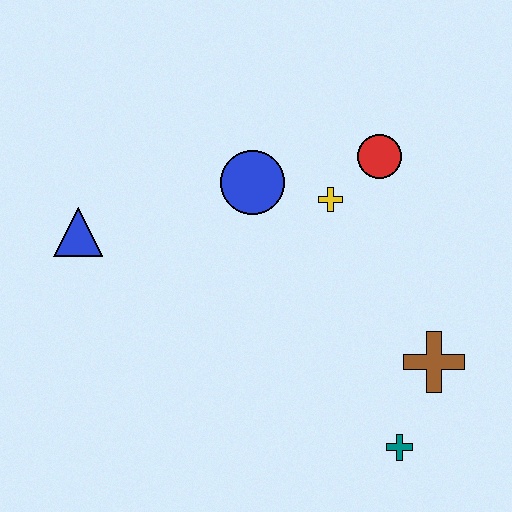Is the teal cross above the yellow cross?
No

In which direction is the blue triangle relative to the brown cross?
The blue triangle is to the left of the brown cross.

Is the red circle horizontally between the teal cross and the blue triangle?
Yes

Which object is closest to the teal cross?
The brown cross is closest to the teal cross.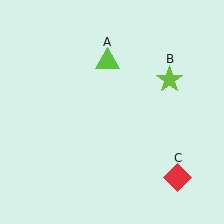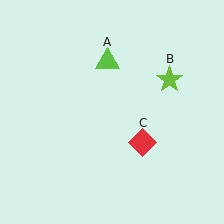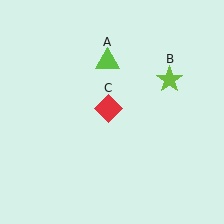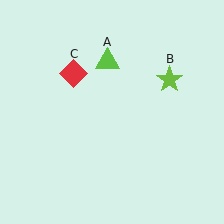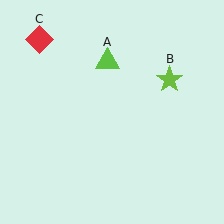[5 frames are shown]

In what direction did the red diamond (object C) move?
The red diamond (object C) moved up and to the left.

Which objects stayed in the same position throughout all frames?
Lime triangle (object A) and lime star (object B) remained stationary.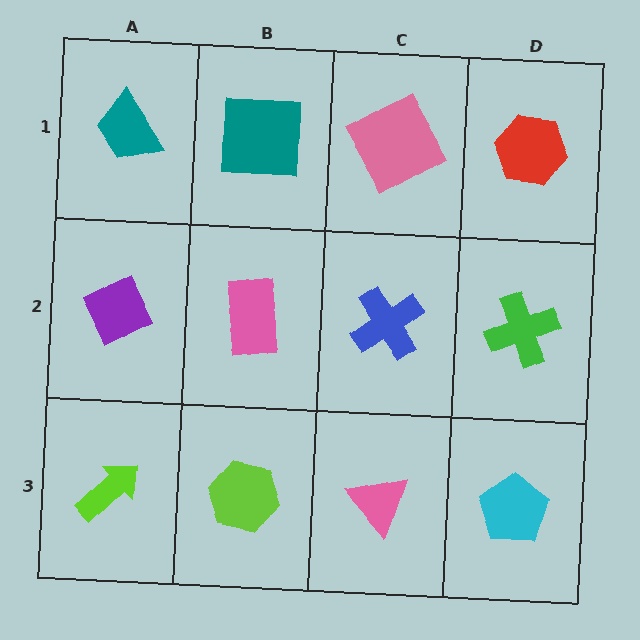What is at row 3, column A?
A lime arrow.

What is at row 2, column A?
A purple diamond.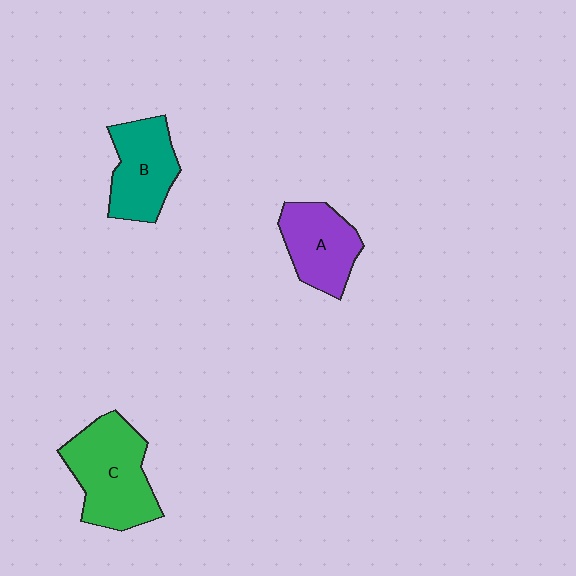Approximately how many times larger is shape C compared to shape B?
Approximately 1.3 times.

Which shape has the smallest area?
Shape A (purple).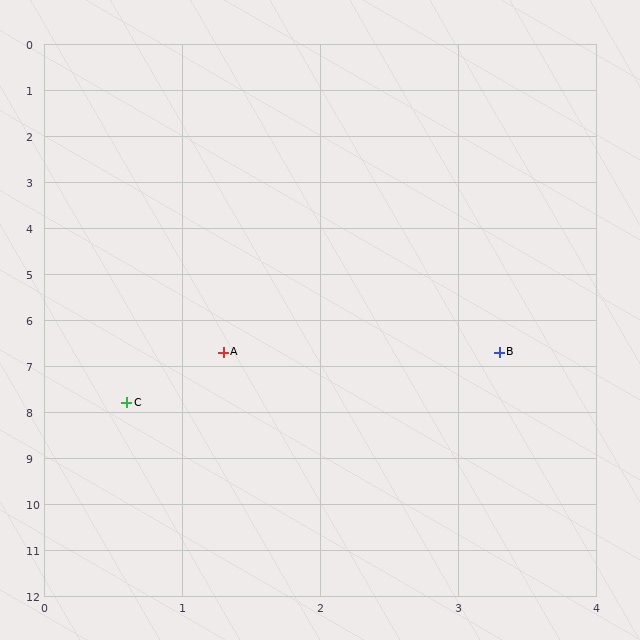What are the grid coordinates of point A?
Point A is at approximately (1.3, 6.7).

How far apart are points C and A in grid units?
Points C and A are about 1.3 grid units apart.